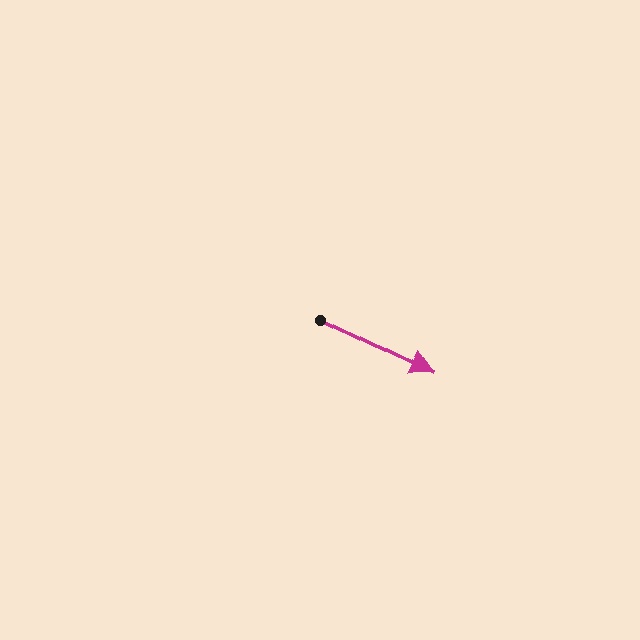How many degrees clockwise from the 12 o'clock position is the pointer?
Approximately 117 degrees.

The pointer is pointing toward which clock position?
Roughly 4 o'clock.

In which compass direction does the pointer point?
Southeast.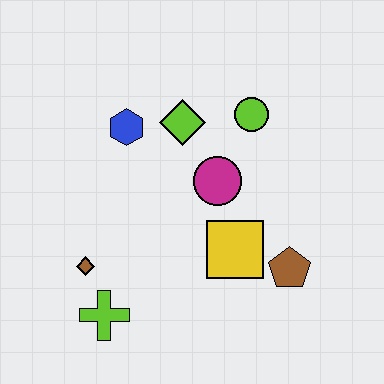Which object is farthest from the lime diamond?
The lime cross is farthest from the lime diamond.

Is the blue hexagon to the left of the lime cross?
No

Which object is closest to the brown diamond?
The lime cross is closest to the brown diamond.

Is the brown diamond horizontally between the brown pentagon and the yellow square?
No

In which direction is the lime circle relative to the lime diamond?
The lime circle is to the right of the lime diamond.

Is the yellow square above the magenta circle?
No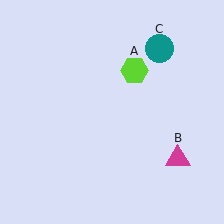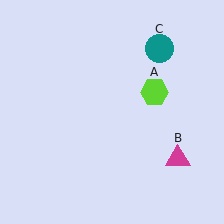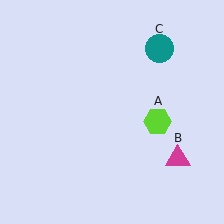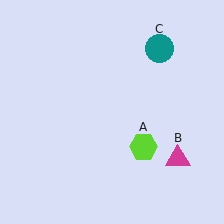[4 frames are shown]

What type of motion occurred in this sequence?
The lime hexagon (object A) rotated clockwise around the center of the scene.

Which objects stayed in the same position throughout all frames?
Magenta triangle (object B) and teal circle (object C) remained stationary.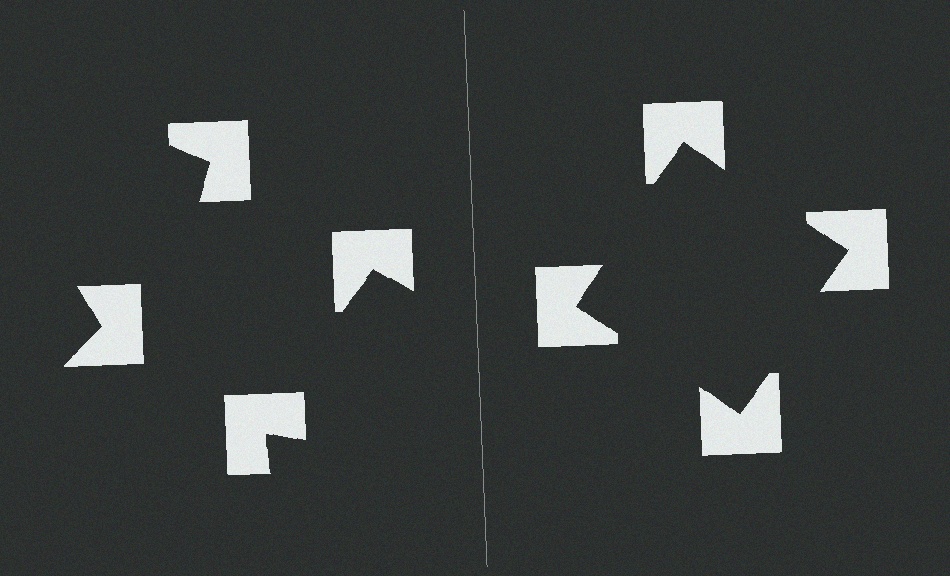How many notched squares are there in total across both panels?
8 — 4 on each side.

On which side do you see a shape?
An illusory square appears on the right side. On the left side the wedge cuts are rotated, so no coherent shape forms.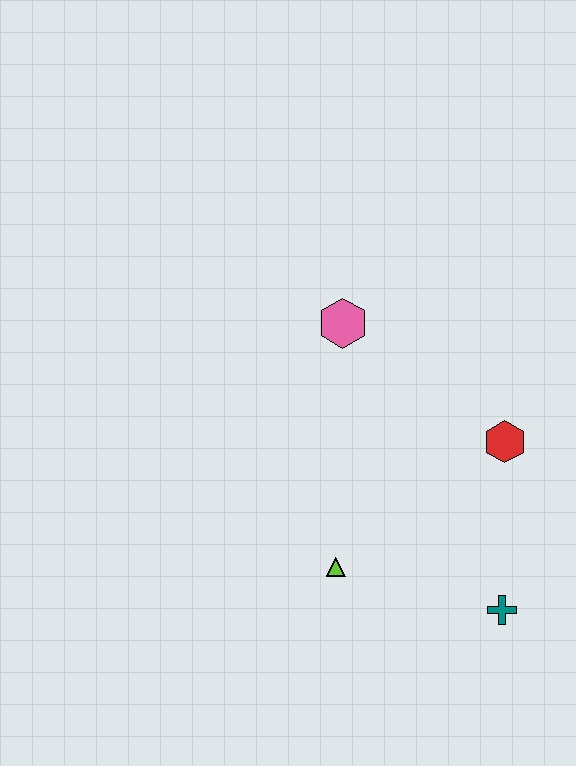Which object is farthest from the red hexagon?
The lime triangle is farthest from the red hexagon.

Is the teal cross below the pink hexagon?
Yes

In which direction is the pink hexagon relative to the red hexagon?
The pink hexagon is to the left of the red hexagon.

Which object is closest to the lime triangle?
The teal cross is closest to the lime triangle.